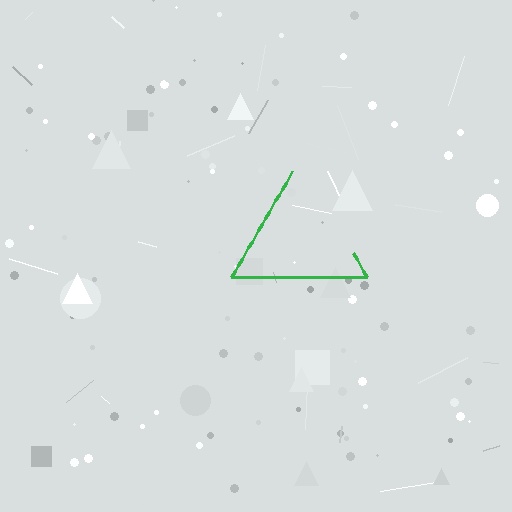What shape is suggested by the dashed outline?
The dashed outline suggests a triangle.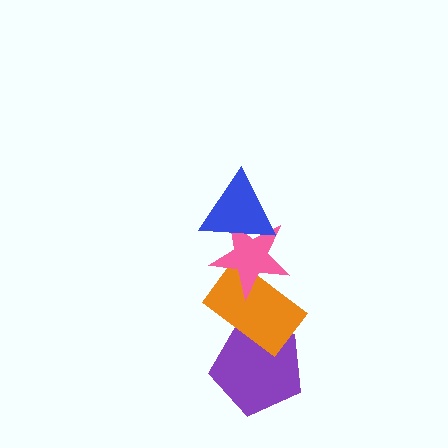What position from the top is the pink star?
The pink star is 2nd from the top.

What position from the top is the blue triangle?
The blue triangle is 1st from the top.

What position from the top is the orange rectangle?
The orange rectangle is 3rd from the top.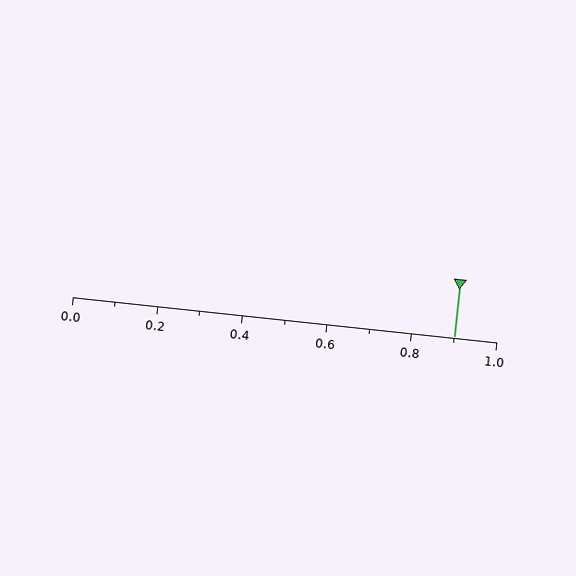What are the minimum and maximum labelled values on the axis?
The axis runs from 0.0 to 1.0.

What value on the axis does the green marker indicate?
The marker indicates approximately 0.9.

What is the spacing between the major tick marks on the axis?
The major ticks are spaced 0.2 apart.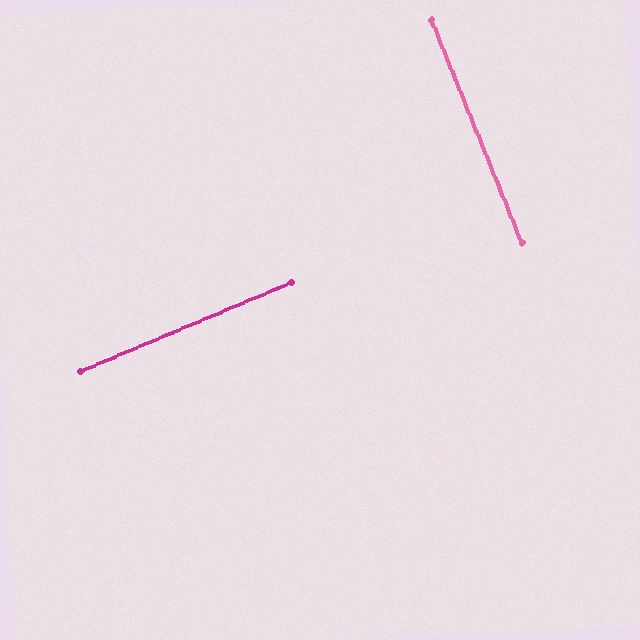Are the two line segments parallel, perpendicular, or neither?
Perpendicular — they meet at approximately 89°.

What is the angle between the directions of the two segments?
Approximately 89 degrees.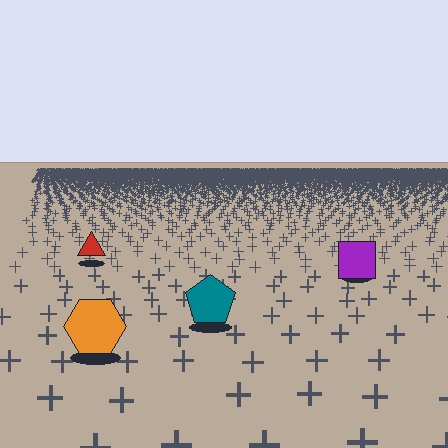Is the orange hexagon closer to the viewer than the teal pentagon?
Yes. The orange hexagon is closer — you can tell from the texture gradient: the ground texture is coarser near it.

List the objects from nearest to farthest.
From nearest to farthest: the orange hexagon, the teal pentagon, the purple square, the red triangle.